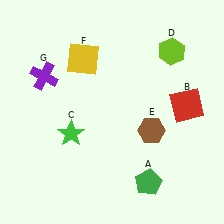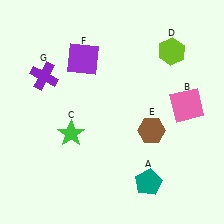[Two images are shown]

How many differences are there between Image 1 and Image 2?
There are 3 differences between the two images.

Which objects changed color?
A changed from green to teal. B changed from red to pink. F changed from yellow to purple.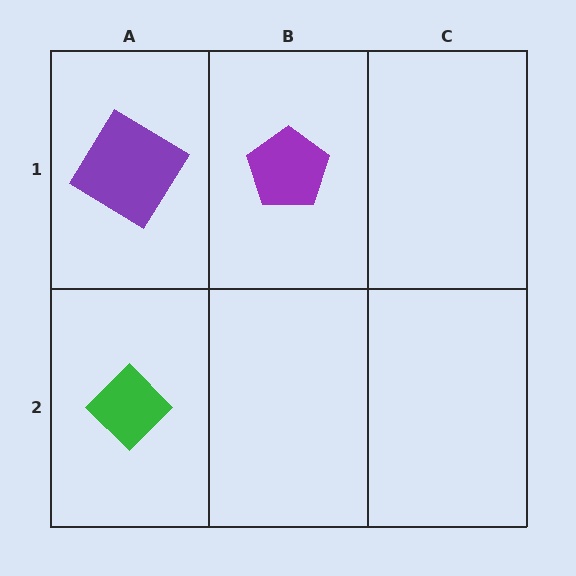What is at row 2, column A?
A green diamond.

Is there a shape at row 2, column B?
No, that cell is empty.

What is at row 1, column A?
A purple diamond.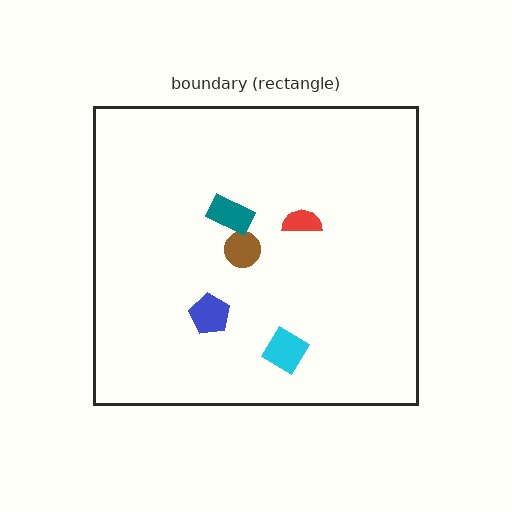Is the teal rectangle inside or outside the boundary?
Inside.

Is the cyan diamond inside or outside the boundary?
Inside.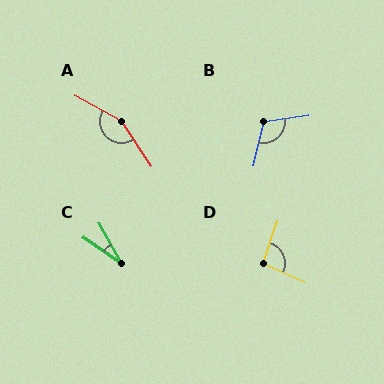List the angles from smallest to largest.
C (26°), D (95°), B (112°), A (152°).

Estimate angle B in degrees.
Approximately 112 degrees.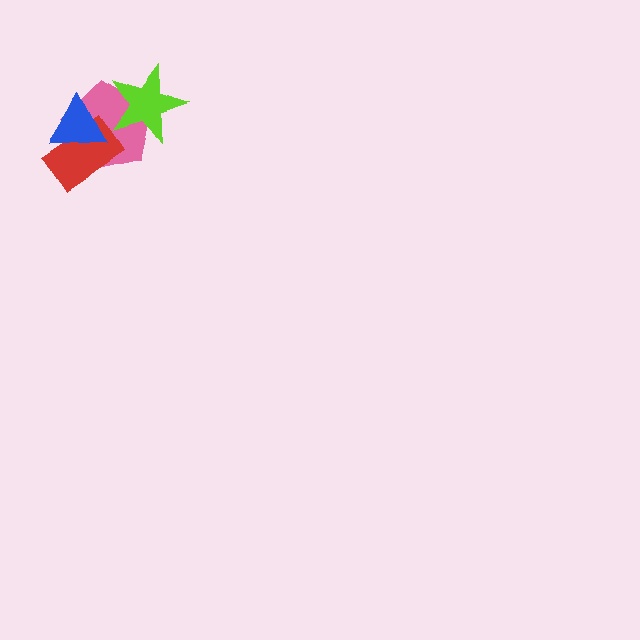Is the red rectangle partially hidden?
Yes, it is partially covered by another shape.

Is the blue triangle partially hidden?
No, no other shape covers it.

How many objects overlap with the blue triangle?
2 objects overlap with the blue triangle.